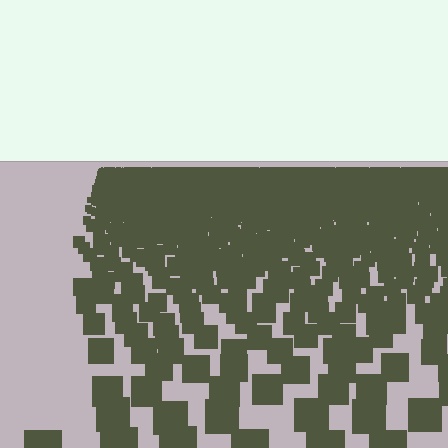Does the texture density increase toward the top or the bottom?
Density increases toward the top.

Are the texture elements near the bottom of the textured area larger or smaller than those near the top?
Larger. Near the bottom, elements are closer to the viewer and appear at a bigger on-screen size.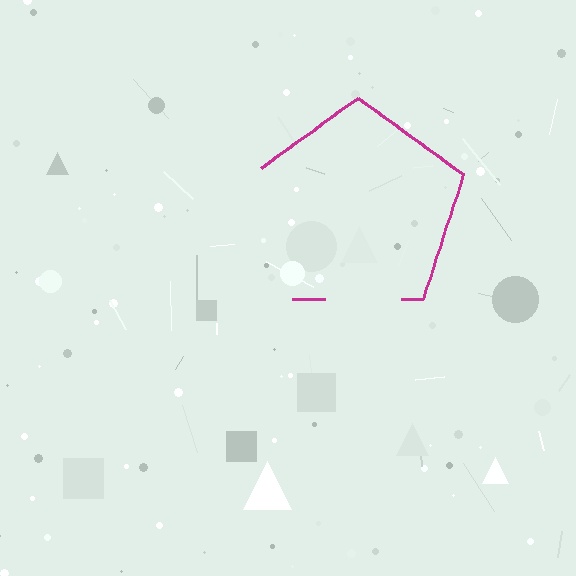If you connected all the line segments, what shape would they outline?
They would outline a pentagon.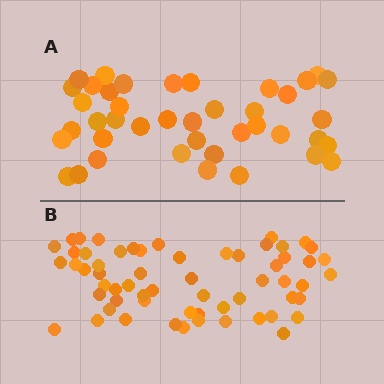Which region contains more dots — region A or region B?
Region B (the bottom region) has more dots.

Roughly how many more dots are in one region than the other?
Region B has approximately 20 more dots than region A.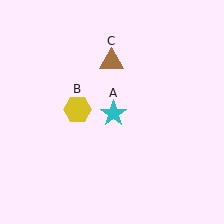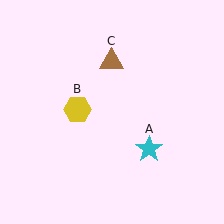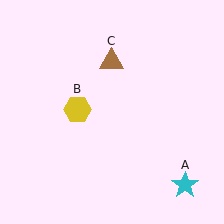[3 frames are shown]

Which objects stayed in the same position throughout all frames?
Yellow hexagon (object B) and brown triangle (object C) remained stationary.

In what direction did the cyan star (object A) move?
The cyan star (object A) moved down and to the right.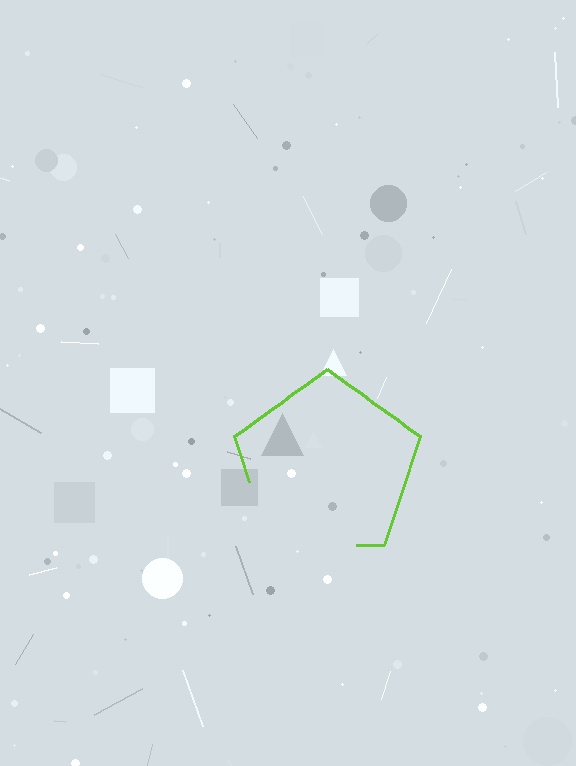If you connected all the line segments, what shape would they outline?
They would outline a pentagon.